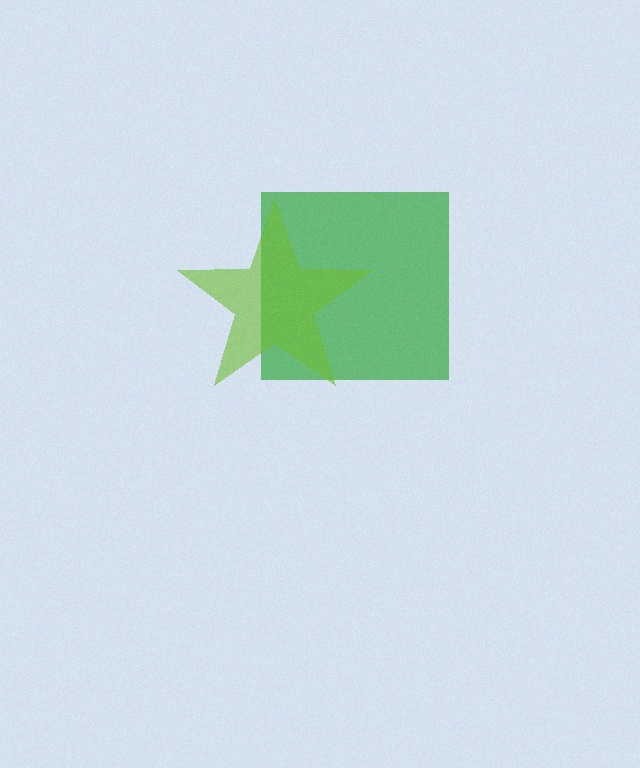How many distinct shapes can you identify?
There are 2 distinct shapes: a green square, a lime star.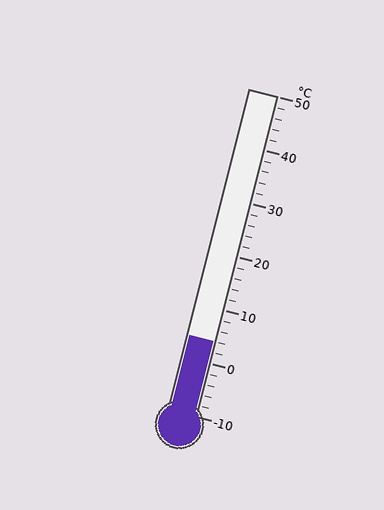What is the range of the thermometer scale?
The thermometer scale ranges from -10°C to 50°C.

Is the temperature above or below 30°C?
The temperature is below 30°C.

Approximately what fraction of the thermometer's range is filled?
The thermometer is filled to approximately 25% of its range.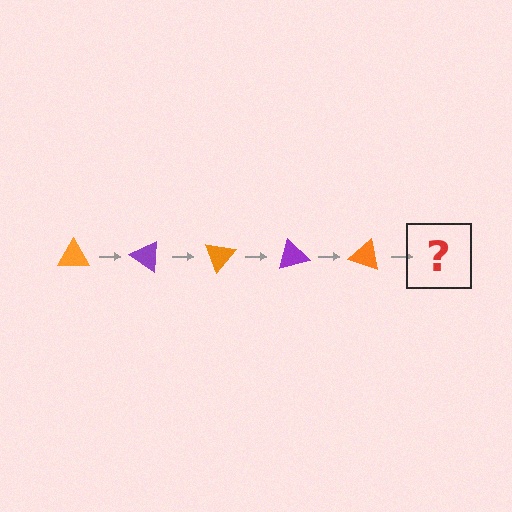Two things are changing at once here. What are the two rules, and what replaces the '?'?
The two rules are that it rotates 35 degrees each step and the color cycles through orange and purple. The '?' should be a purple triangle, rotated 175 degrees from the start.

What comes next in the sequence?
The next element should be a purple triangle, rotated 175 degrees from the start.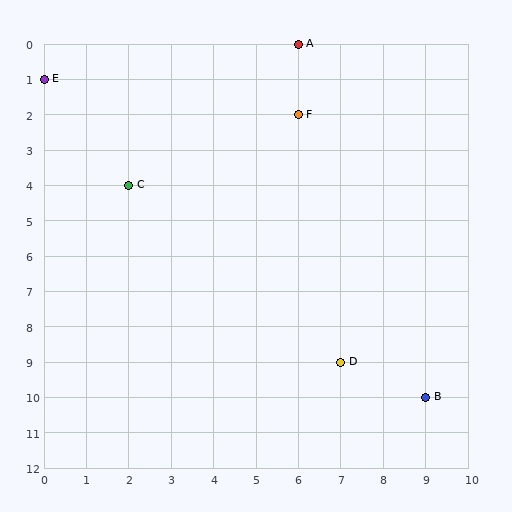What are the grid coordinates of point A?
Point A is at grid coordinates (6, 0).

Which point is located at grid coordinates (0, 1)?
Point E is at (0, 1).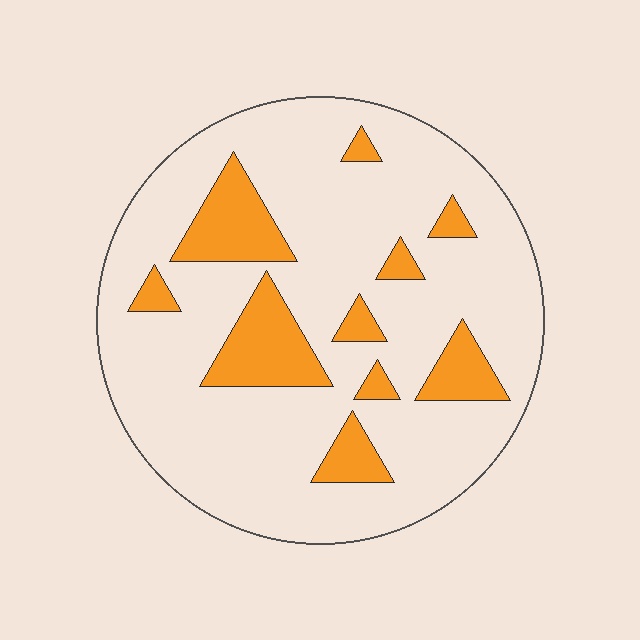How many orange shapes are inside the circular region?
10.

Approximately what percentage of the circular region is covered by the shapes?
Approximately 20%.